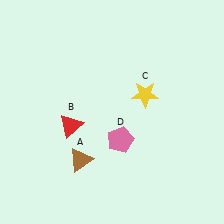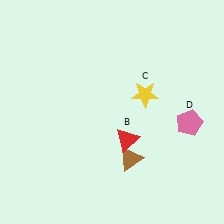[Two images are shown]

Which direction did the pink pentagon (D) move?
The pink pentagon (D) moved right.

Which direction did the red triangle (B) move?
The red triangle (B) moved right.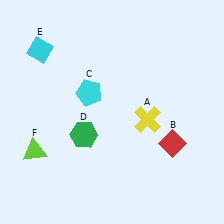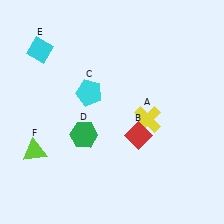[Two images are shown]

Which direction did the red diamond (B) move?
The red diamond (B) moved left.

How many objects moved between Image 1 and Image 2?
1 object moved between the two images.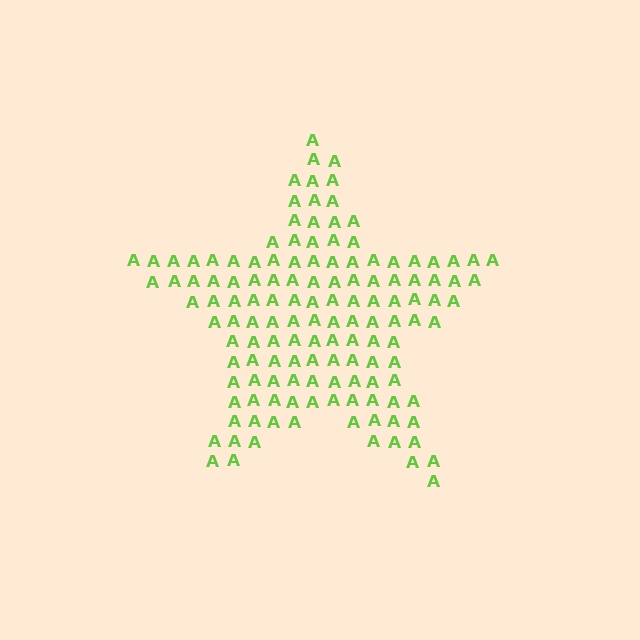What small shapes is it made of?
It is made of small letter A's.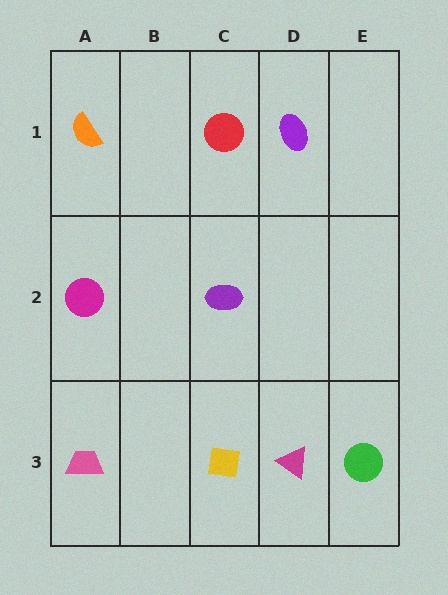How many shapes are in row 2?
2 shapes.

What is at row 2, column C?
A purple ellipse.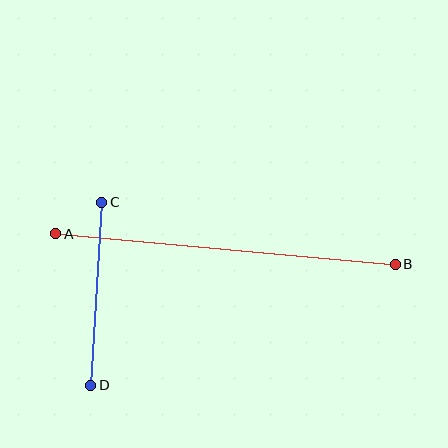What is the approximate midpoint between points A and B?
The midpoint is at approximately (226, 249) pixels.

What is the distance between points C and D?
The distance is approximately 184 pixels.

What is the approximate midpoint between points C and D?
The midpoint is at approximately (96, 294) pixels.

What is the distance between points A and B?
The distance is approximately 341 pixels.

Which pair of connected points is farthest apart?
Points A and B are farthest apart.